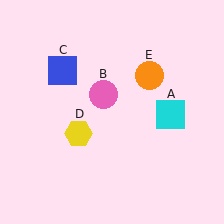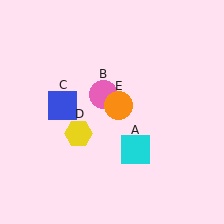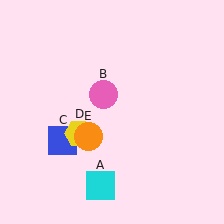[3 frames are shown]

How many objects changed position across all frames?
3 objects changed position: cyan square (object A), blue square (object C), orange circle (object E).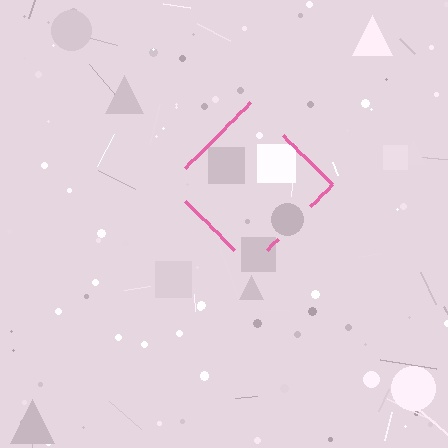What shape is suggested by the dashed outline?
The dashed outline suggests a diamond.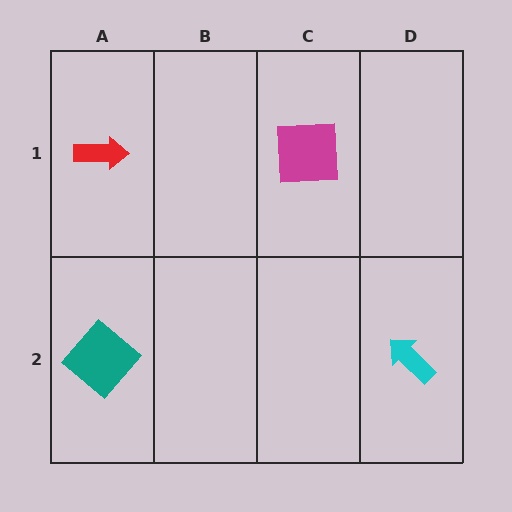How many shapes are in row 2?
2 shapes.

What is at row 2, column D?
A cyan arrow.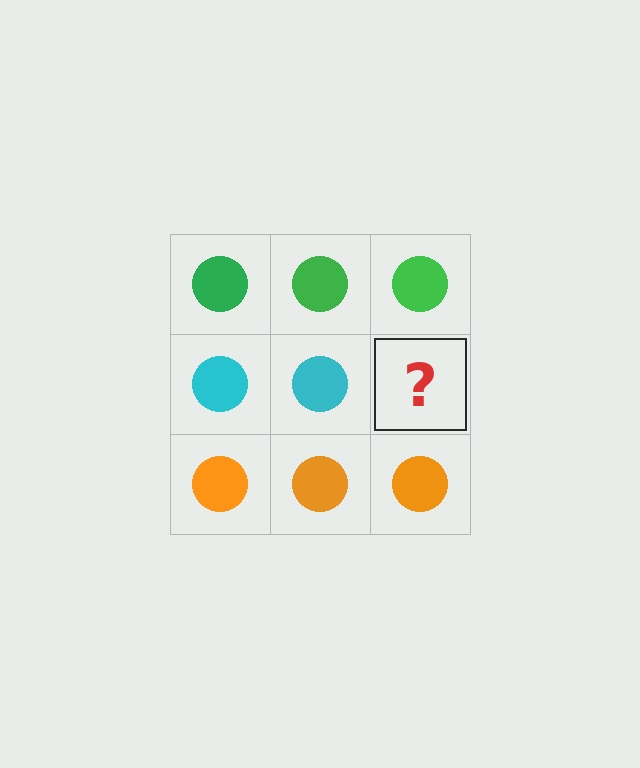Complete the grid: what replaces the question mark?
The question mark should be replaced with a cyan circle.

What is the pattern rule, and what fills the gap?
The rule is that each row has a consistent color. The gap should be filled with a cyan circle.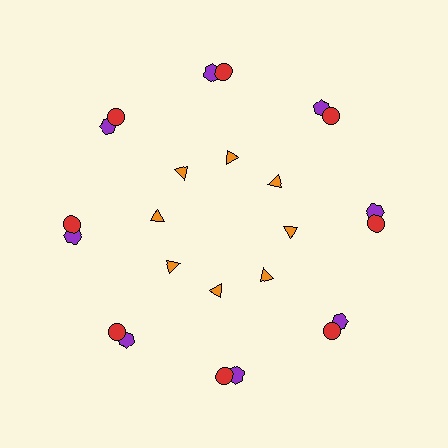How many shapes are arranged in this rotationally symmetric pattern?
There are 24 shapes, arranged in 8 groups of 3.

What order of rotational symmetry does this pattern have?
This pattern has 8-fold rotational symmetry.